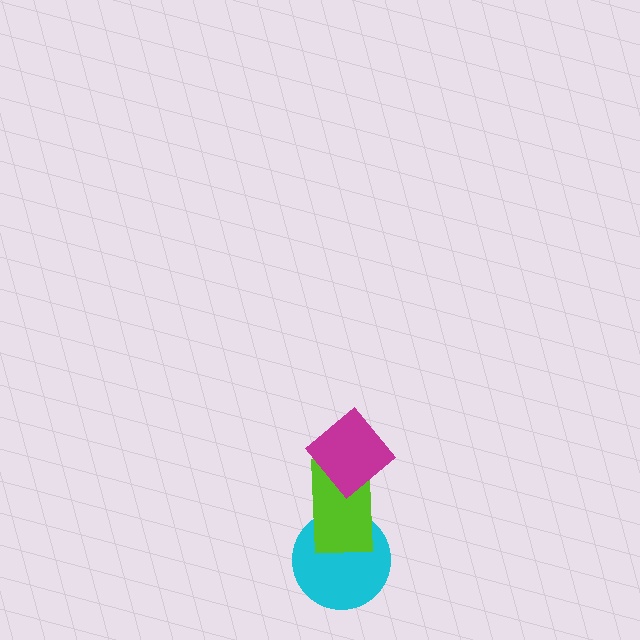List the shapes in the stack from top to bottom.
From top to bottom: the magenta diamond, the lime rectangle, the cyan circle.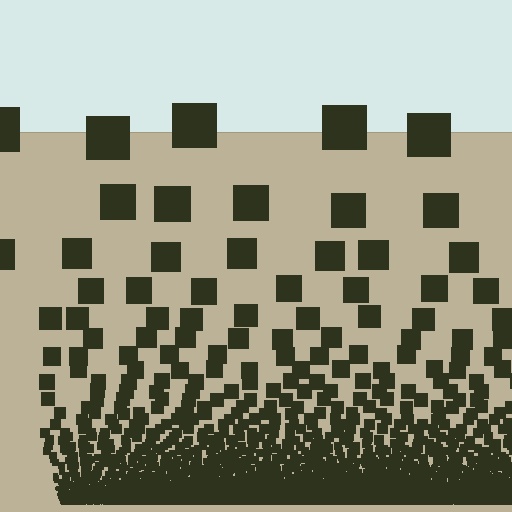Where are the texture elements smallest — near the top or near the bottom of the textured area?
Near the bottom.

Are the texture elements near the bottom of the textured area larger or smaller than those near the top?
Smaller. The gradient is inverted — elements near the bottom are smaller and denser.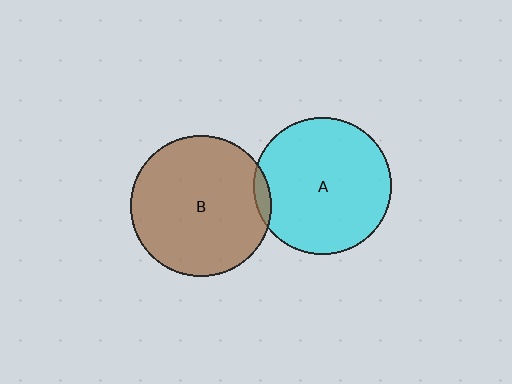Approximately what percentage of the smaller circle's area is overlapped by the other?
Approximately 5%.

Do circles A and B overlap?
Yes.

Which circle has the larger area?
Circle B (brown).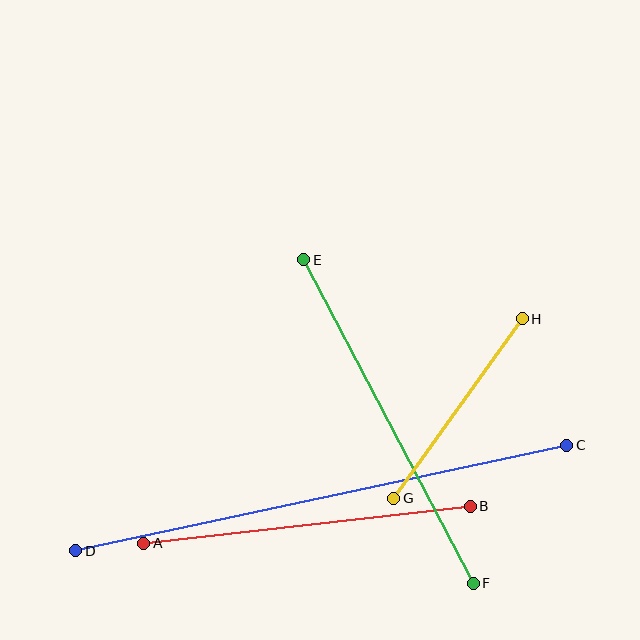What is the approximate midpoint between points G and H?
The midpoint is at approximately (458, 409) pixels.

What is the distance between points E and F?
The distance is approximately 365 pixels.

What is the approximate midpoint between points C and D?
The midpoint is at approximately (321, 498) pixels.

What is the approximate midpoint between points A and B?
The midpoint is at approximately (307, 525) pixels.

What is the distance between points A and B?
The distance is approximately 328 pixels.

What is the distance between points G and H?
The distance is approximately 221 pixels.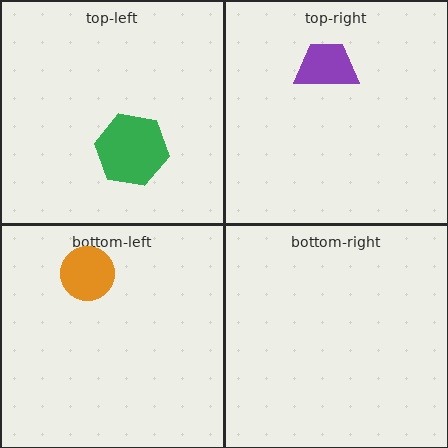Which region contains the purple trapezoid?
The top-right region.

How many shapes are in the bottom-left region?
1.